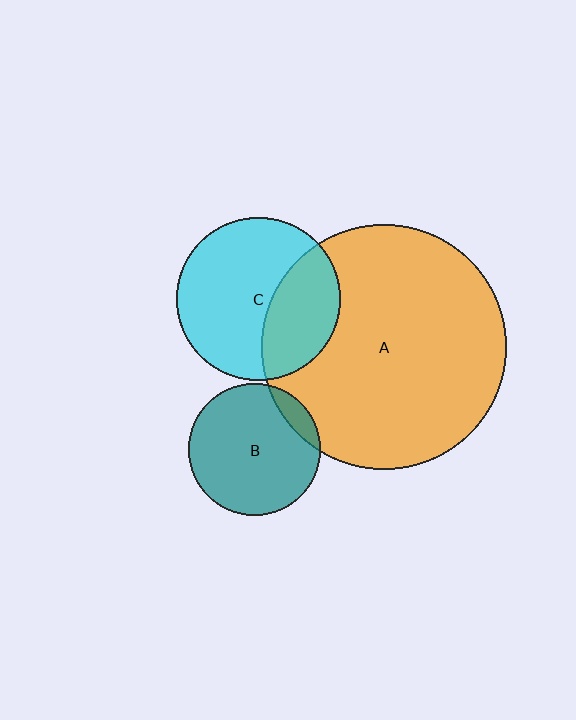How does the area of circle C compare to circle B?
Approximately 1.5 times.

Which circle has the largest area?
Circle A (orange).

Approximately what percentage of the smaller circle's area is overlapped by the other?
Approximately 10%.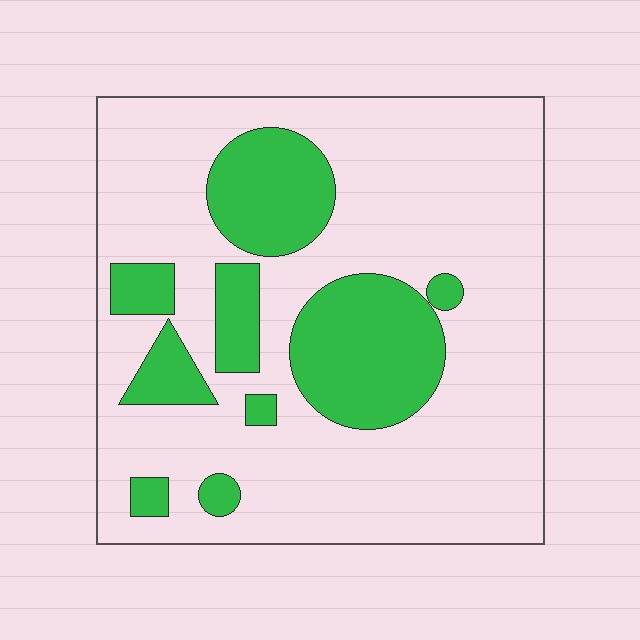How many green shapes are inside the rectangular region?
9.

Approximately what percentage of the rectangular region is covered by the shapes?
Approximately 25%.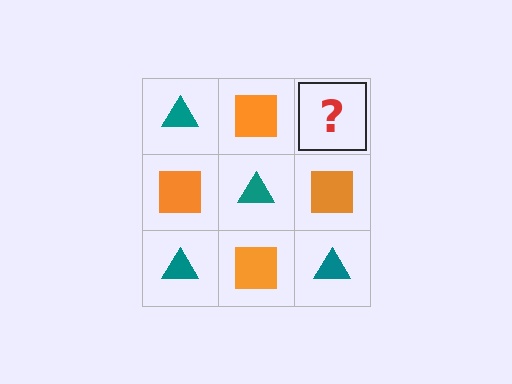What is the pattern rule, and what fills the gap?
The rule is that it alternates teal triangle and orange square in a checkerboard pattern. The gap should be filled with a teal triangle.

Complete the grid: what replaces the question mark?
The question mark should be replaced with a teal triangle.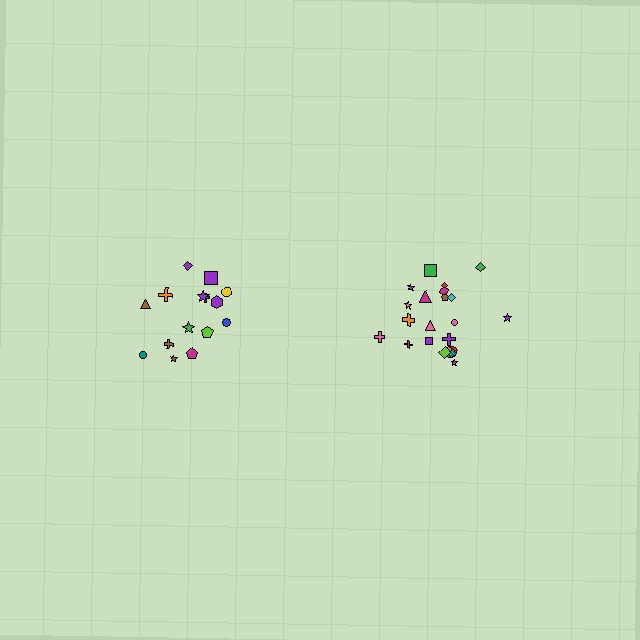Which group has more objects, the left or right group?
The right group.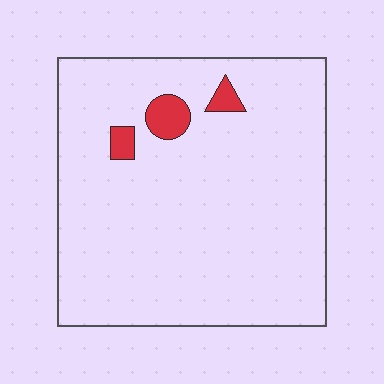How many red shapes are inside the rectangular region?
3.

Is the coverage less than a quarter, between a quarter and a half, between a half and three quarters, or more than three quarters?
Less than a quarter.